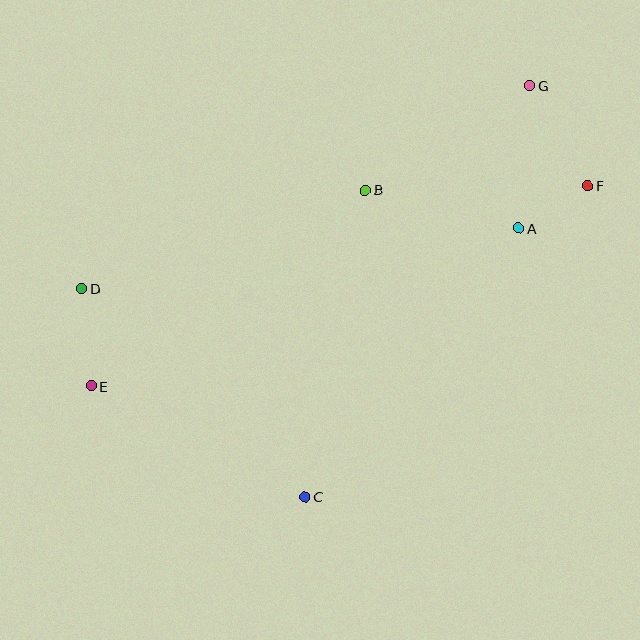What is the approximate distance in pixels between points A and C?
The distance between A and C is approximately 343 pixels.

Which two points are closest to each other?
Points A and F are closest to each other.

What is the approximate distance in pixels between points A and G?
The distance between A and G is approximately 143 pixels.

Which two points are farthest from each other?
Points E and F are farthest from each other.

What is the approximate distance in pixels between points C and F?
The distance between C and F is approximately 420 pixels.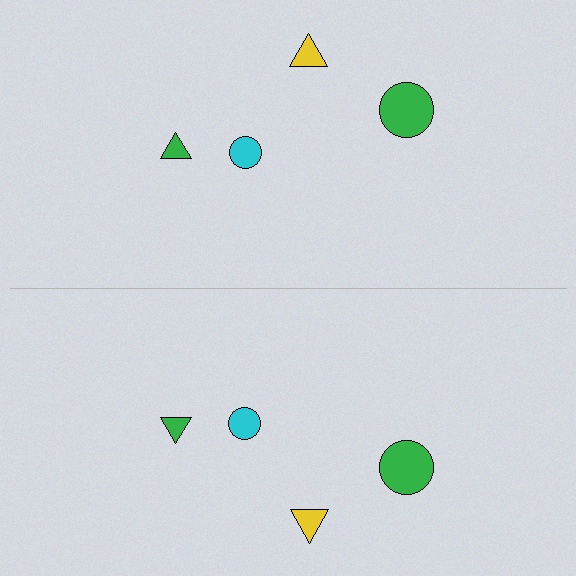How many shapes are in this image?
There are 8 shapes in this image.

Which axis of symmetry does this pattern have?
The pattern has a horizontal axis of symmetry running through the center of the image.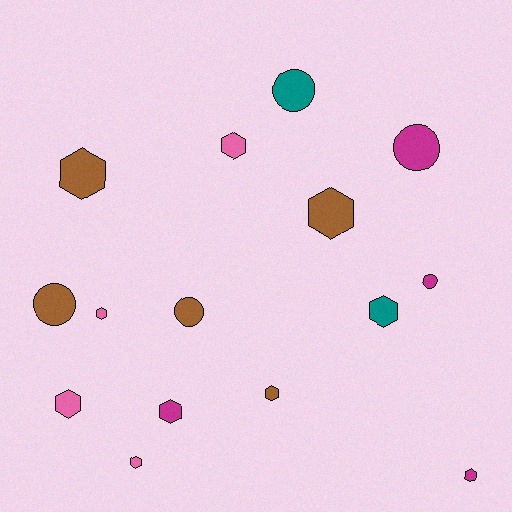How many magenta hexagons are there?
There are 2 magenta hexagons.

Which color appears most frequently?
Brown, with 5 objects.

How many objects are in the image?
There are 15 objects.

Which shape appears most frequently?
Hexagon, with 10 objects.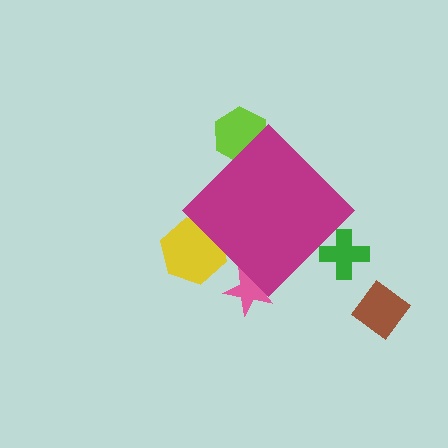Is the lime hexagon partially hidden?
Yes, the lime hexagon is partially hidden behind the magenta diamond.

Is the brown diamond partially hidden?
No, the brown diamond is fully visible.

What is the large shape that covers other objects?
A magenta diamond.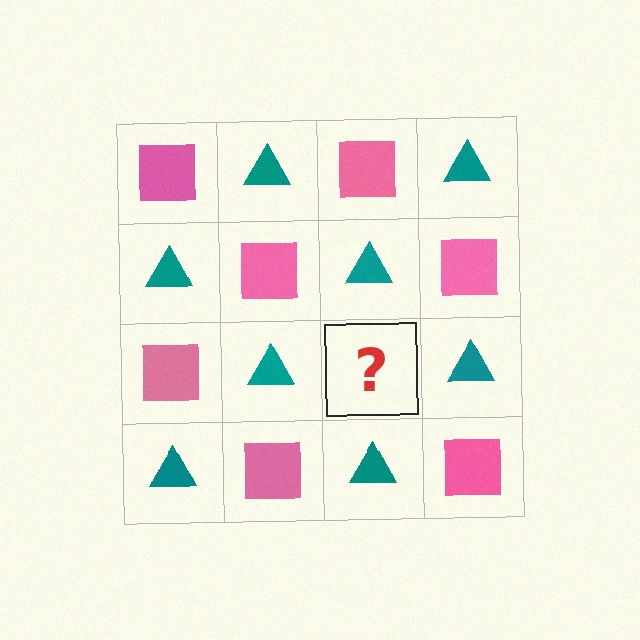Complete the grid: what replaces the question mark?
The question mark should be replaced with a pink square.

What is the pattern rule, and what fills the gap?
The rule is that it alternates pink square and teal triangle in a checkerboard pattern. The gap should be filled with a pink square.